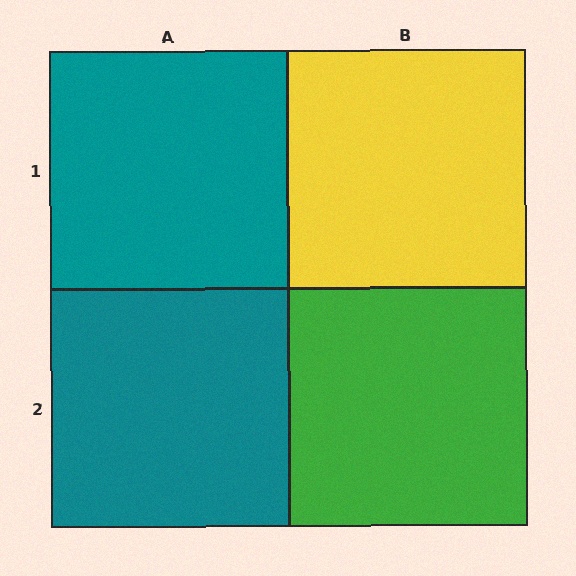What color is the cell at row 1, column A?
Teal.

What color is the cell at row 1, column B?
Yellow.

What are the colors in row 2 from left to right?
Teal, green.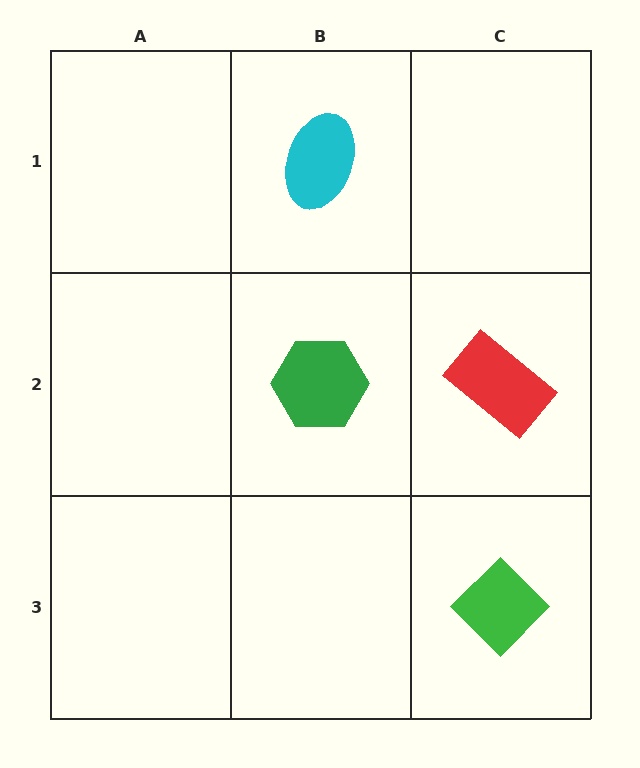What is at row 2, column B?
A green hexagon.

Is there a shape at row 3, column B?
No, that cell is empty.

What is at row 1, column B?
A cyan ellipse.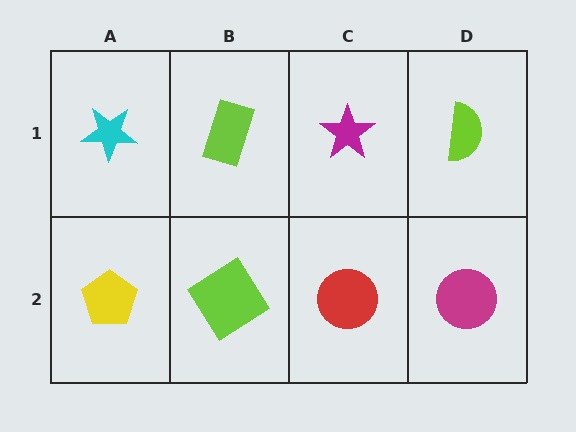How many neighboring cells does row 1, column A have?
2.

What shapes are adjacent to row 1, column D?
A magenta circle (row 2, column D), a magenta star (row 1, column C).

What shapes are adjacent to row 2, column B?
A lime rectangle (row 1, column B), a yellow pentagon (row 2, column A), a red circle (row 2, column C).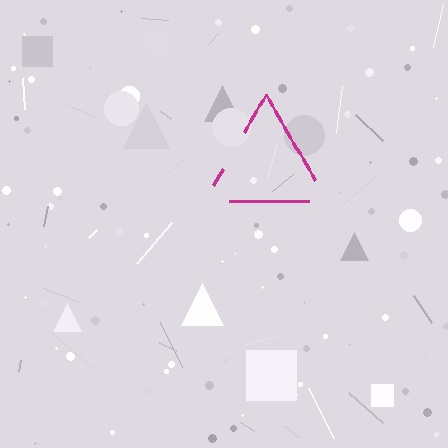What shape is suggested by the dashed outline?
The dashed outline suggests a triangle.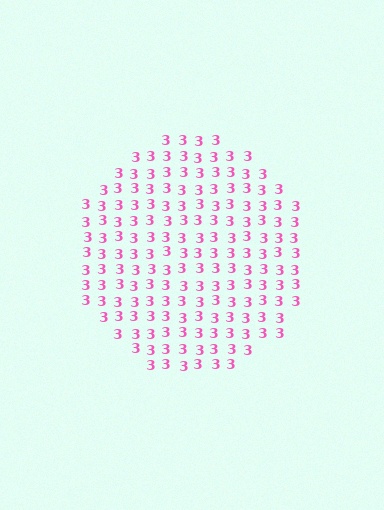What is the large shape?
The large shape is a circle.